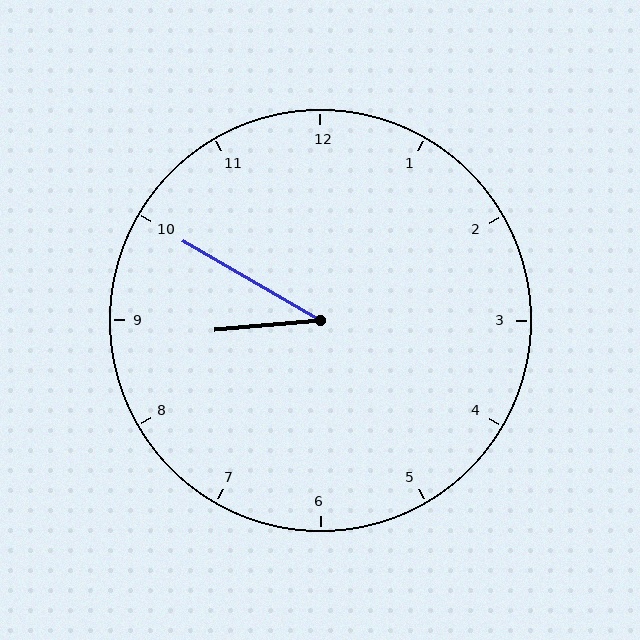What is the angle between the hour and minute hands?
Approximately 35 degrees.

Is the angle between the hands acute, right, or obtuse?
It is acute.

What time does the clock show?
8:50.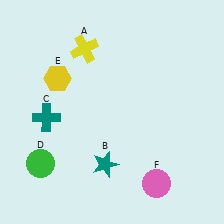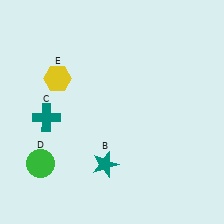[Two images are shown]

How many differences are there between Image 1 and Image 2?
There are 2 differences between the two images.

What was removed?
The yellow cross (A), the pink circle (F) were removed in Image 2.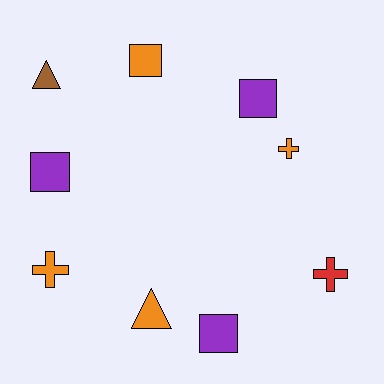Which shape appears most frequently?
Square, with 4 objects.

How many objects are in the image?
There are 9 objects.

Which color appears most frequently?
Orange, with 4 objects.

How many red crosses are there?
There is 1 red cross.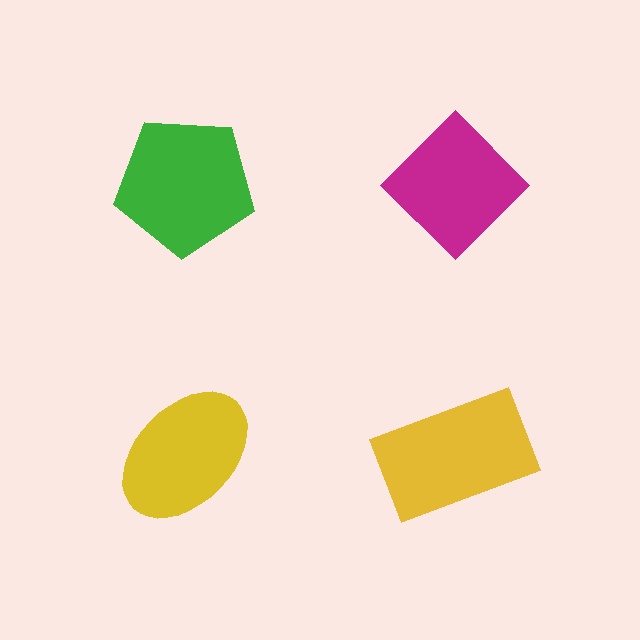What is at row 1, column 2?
A magenta diamond.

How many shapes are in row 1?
2 shapes.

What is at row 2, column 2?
A yellow rectangle.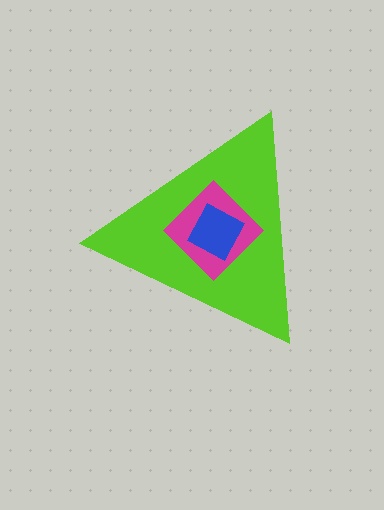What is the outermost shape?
The lime triangle.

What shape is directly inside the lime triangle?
The magenta diamond.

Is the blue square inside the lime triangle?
Yes.